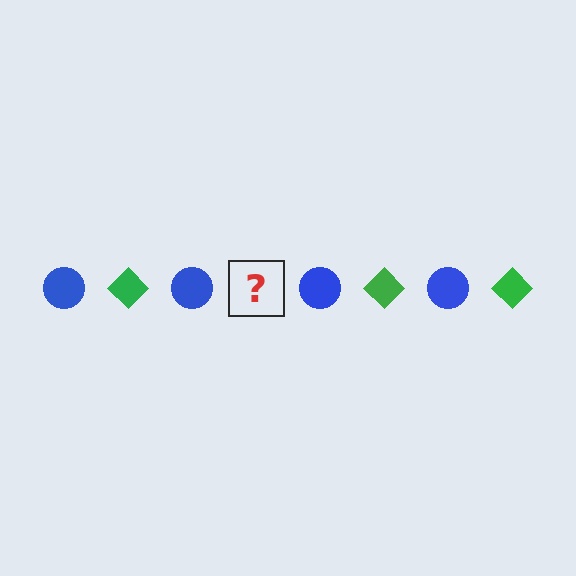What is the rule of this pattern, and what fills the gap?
The rule is that the pattern alternates between blue circle and green diamond. The gap should be filled with a green diamond.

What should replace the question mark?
The question mark should be replaced with a green diamond.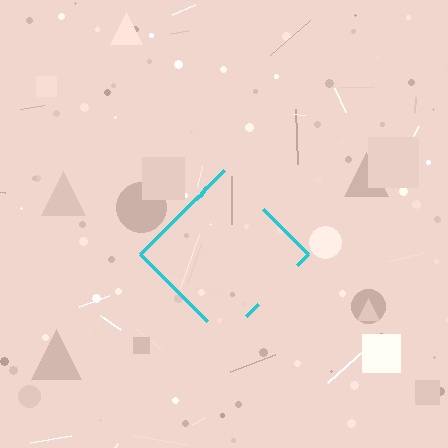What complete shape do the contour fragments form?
The contour fragments form a diamond.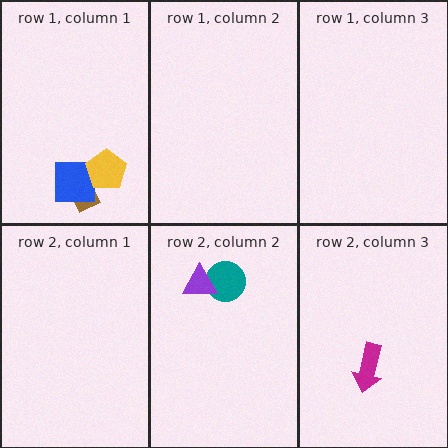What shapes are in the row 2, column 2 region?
The teal circle, the purple triangle.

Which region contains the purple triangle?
The row 2, column 2 region.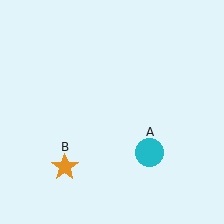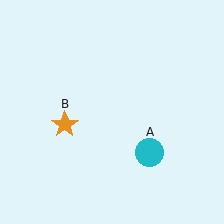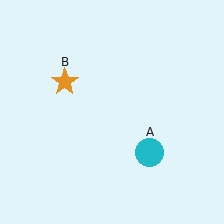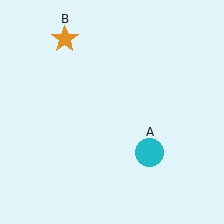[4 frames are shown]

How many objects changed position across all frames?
1 object changed position: orange star (object B).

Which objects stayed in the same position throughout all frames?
Cyan circle (object A) remained stationary.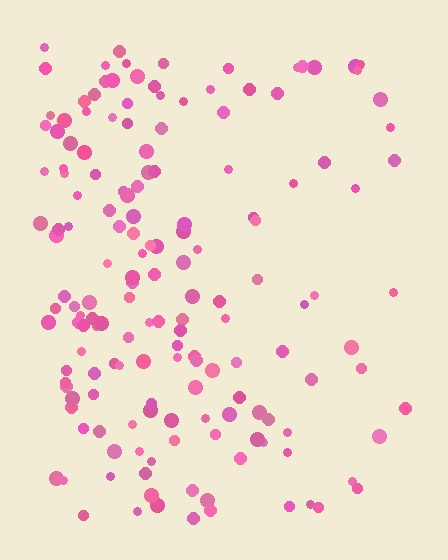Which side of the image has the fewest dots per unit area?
The right.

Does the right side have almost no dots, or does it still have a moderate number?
Still a moderate number, just noticeably fewer than the left.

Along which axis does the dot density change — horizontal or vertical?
Horizontal.